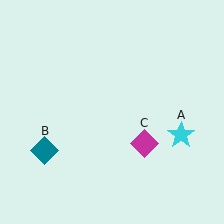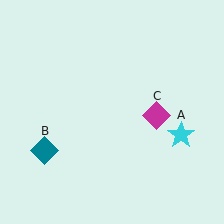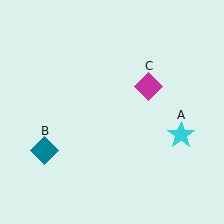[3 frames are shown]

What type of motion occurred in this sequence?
The magenta diamond (object C) rotated counterclockwise around the center of the scene.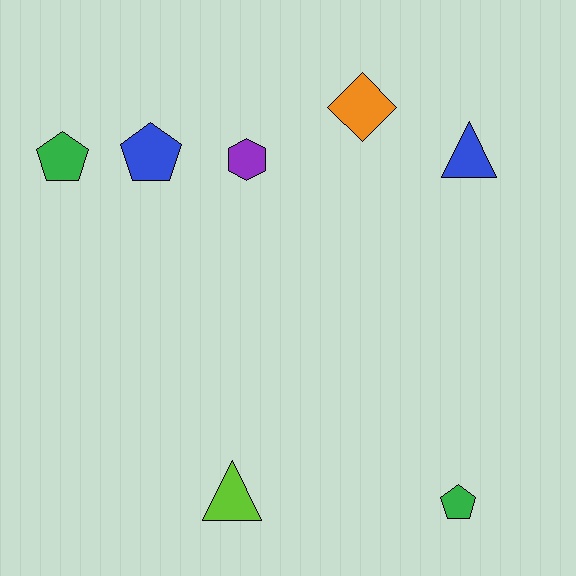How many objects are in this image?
There are 7 objects.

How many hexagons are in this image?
There is 1 hexagon.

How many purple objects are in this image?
There is 1 purple object.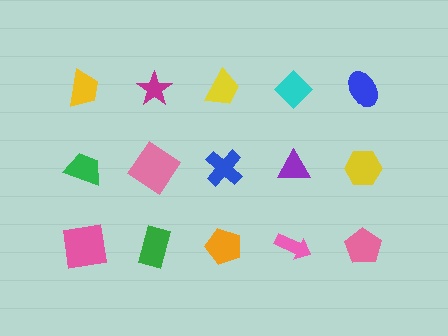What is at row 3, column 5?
A pink pentagon.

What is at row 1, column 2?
A magenta star.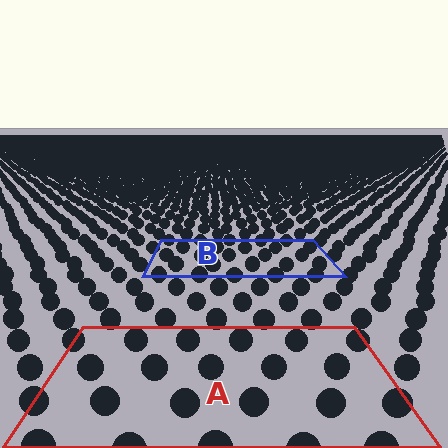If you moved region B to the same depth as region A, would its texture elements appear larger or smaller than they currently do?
They would appear larger. At a closer depth, the same texture elements are projected at a bigger on-screen size.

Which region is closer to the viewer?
Region A is closer. The texture elements there are larger and more spread out.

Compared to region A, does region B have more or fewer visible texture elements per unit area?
Region B has more texture elements per unit area — they are packed more densely because it is farther away.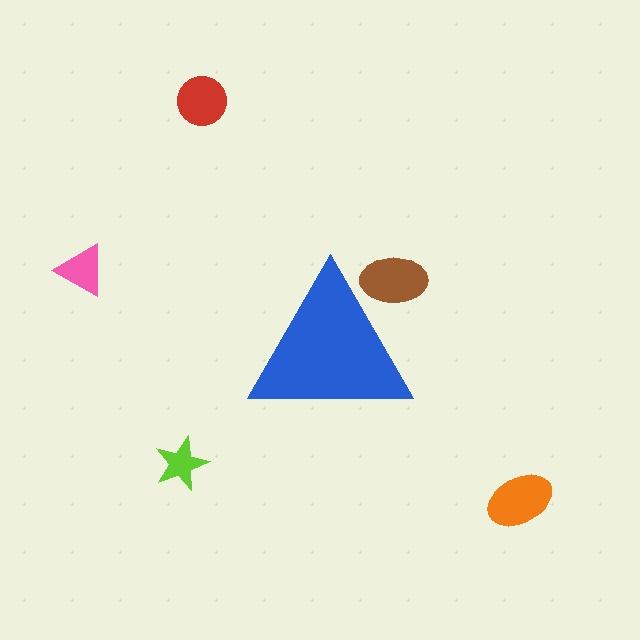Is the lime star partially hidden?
No, the lime star is fully visible.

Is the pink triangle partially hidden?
No, the pink triangle is fully visible.